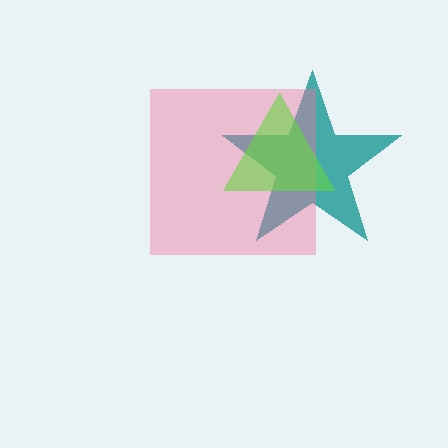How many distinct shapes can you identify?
There are 3 distinct shapes: a teal star, a pink square, a lime triangle.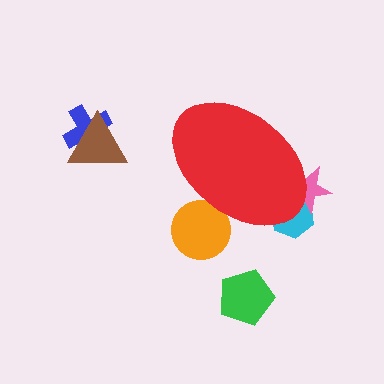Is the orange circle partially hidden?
Yes, the orange circle is partially hidden behind the red ellipse.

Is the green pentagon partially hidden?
No, the green pentagon is fully visible.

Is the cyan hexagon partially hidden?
Yes, the cyan hexagon is partially hidden behind the red ellipse.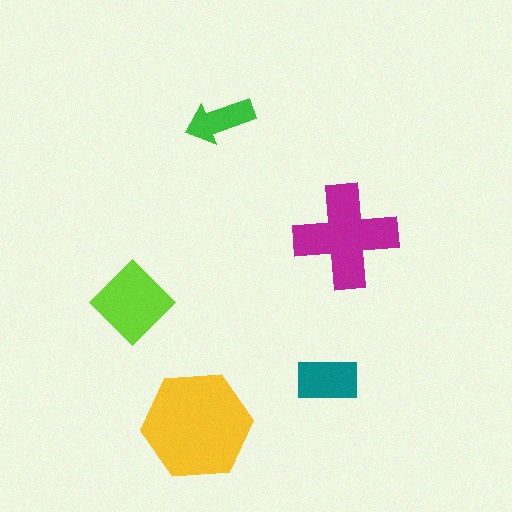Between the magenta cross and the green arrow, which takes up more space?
The magenta cross.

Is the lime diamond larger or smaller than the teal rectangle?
Larger.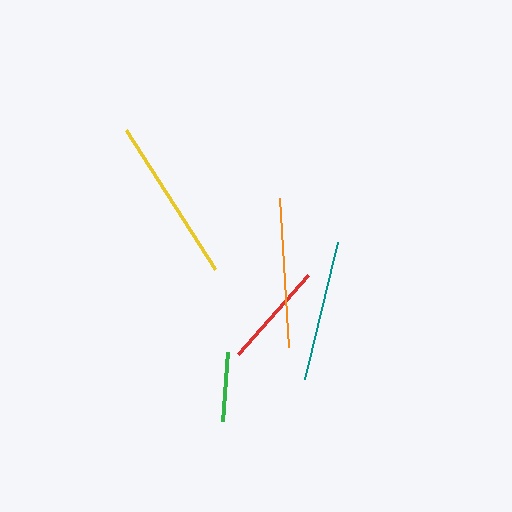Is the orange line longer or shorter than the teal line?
The orange line is longer than the teal line.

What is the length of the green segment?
The green segment is approximately 69 pixels long.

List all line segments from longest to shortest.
From longest to shortest: yellow, orange, teal, red, green.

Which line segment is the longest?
The yellow line is the longest at approximately 165 pixels.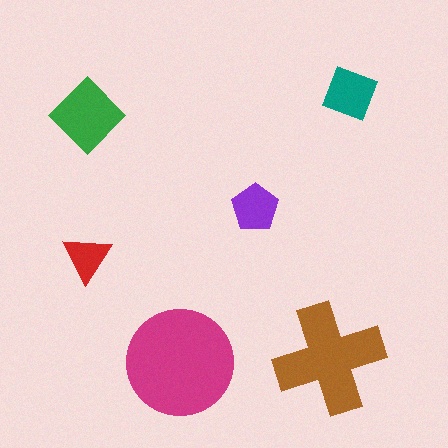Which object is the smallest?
The red triangle.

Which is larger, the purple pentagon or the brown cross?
The brown cross.